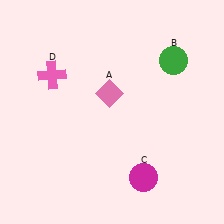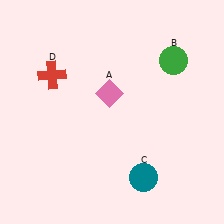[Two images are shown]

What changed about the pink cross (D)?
In Image 1, D is pink. In Image 2, it changed to red.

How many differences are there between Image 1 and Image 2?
There are 2 differences between the two images.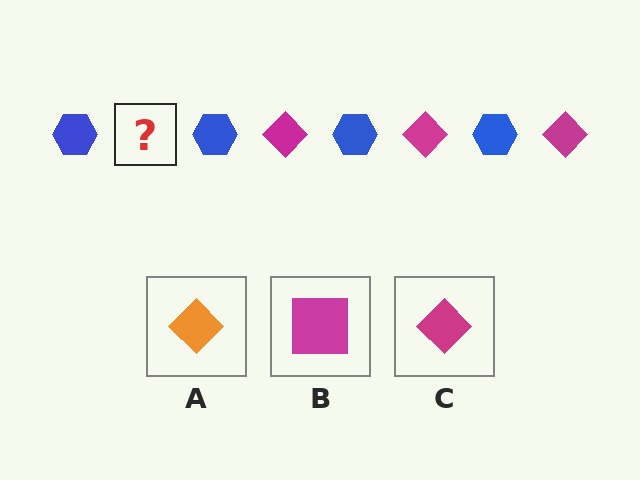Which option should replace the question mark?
Option C.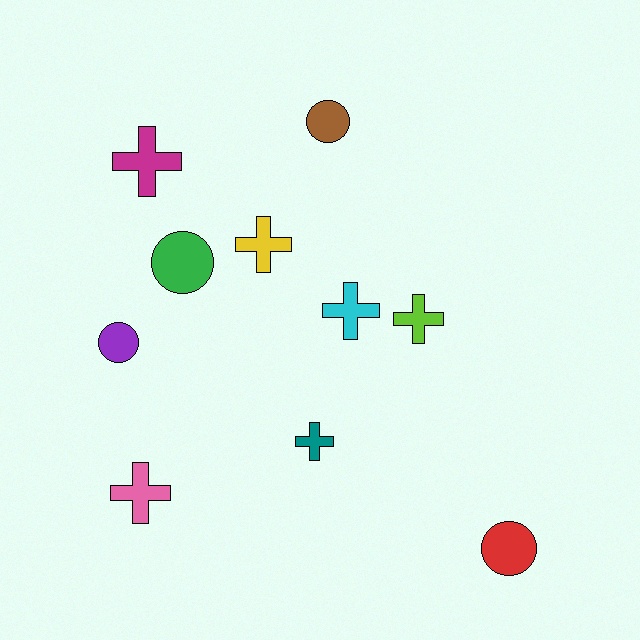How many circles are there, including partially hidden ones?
There are 4 circles.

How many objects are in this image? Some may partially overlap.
There are 10 objects.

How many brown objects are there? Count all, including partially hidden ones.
There is 1 brown object.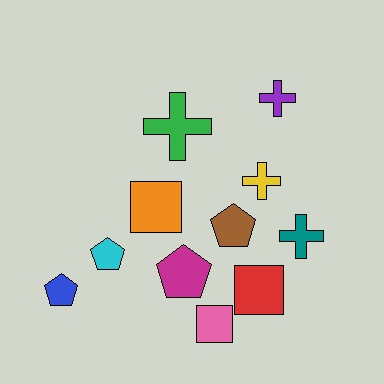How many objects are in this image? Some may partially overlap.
There are 11 objects.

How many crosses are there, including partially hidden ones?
There are 4 crosses.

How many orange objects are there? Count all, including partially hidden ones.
There is 1 orange object.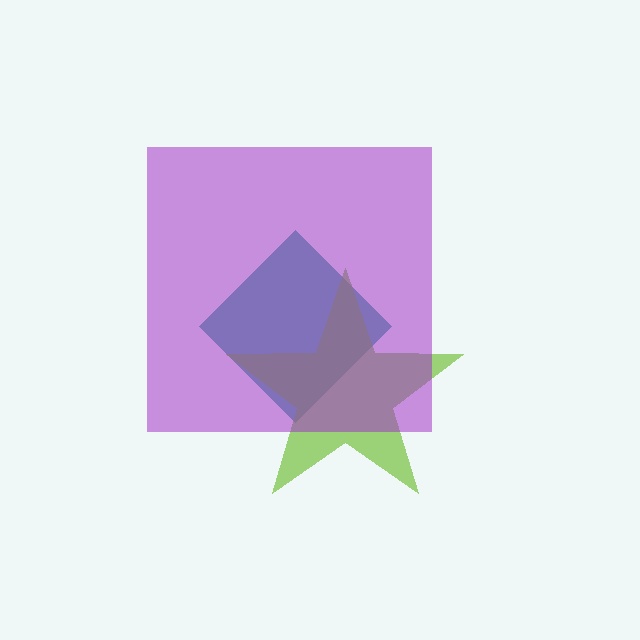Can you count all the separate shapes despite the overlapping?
Yes, there are 3 separate shapes.